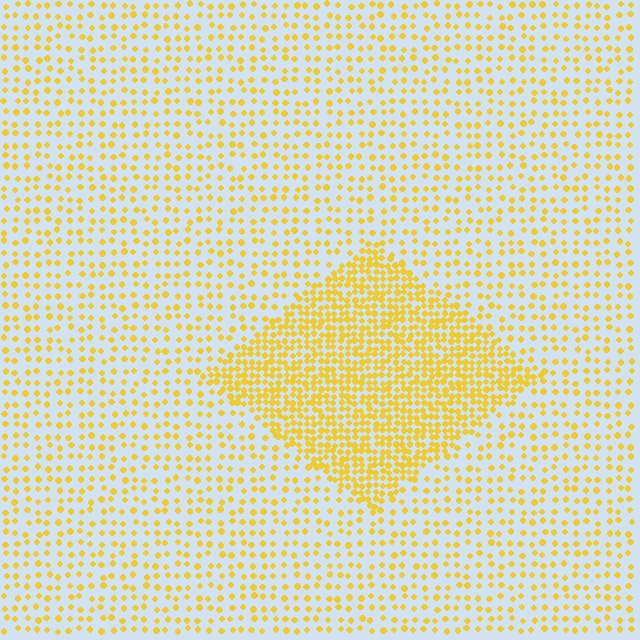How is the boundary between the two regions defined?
The boundary is defined by a change in element density (approximately 2.4x ratio). All elements are the same color, size, and shape.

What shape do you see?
I see a diamond.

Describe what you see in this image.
The image contains small yellow elements arranged at two different densities. A diamond-shaped region is visible where the elements are more densely packed than the surrounding area.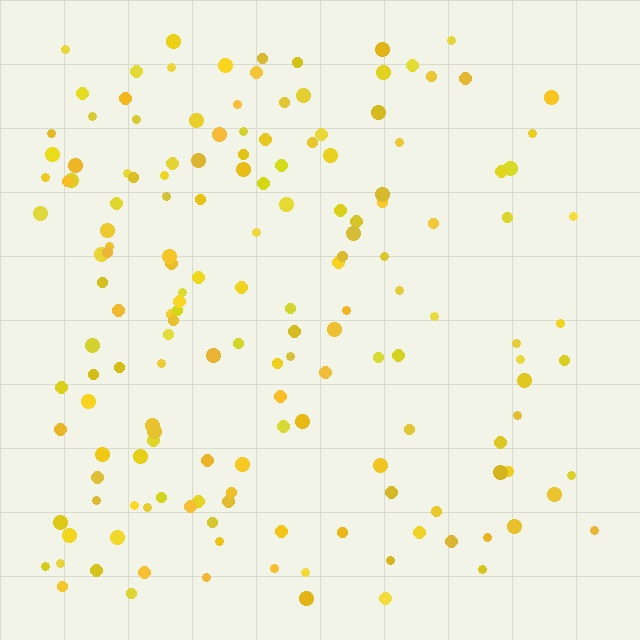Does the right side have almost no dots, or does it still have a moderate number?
Still a moderate number, just noticeably fewer than the left.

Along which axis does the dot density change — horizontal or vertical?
Horizontal.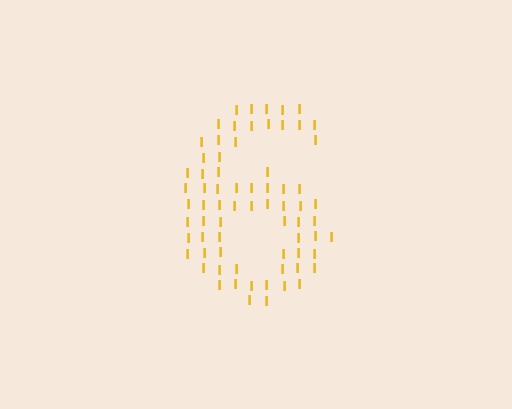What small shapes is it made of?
It is made of small letter I's.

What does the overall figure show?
The overall figure shows the digit 6.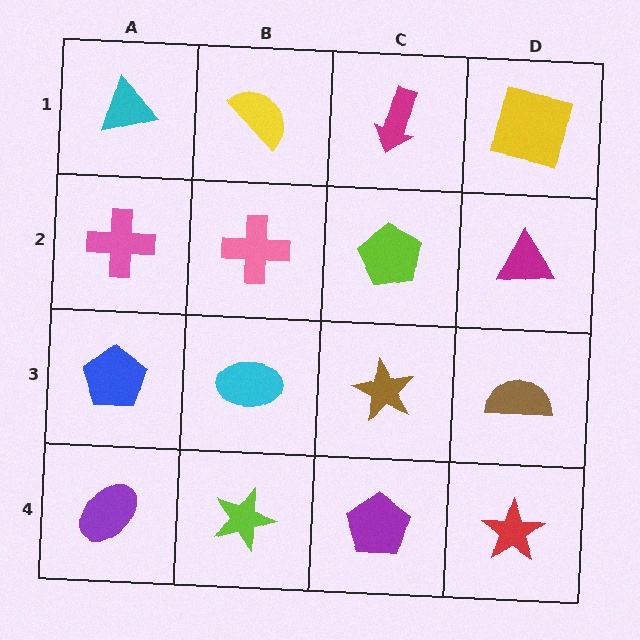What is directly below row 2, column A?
A blue pentagon.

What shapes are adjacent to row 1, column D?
A magenta triangle (row 2, column D), a magenta arrow (row 1, column C).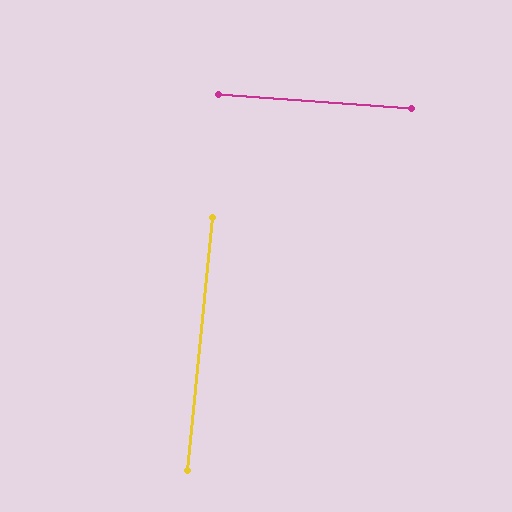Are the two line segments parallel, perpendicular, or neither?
Perpendicular — they meet at approximately 89°.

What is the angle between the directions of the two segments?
Approximately 89 degrees.